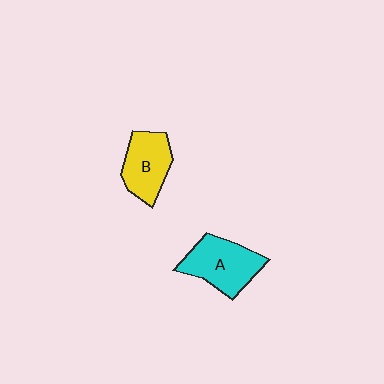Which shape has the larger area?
Shape A (cyan).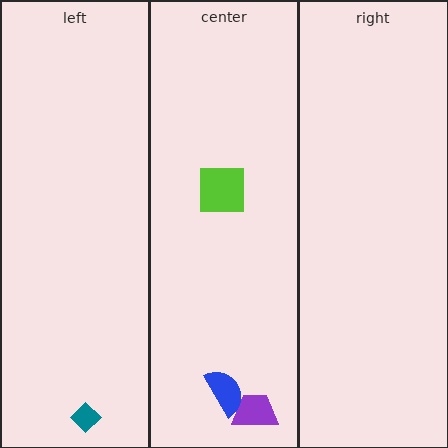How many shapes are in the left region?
1.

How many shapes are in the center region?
3.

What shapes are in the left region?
The teal diamond.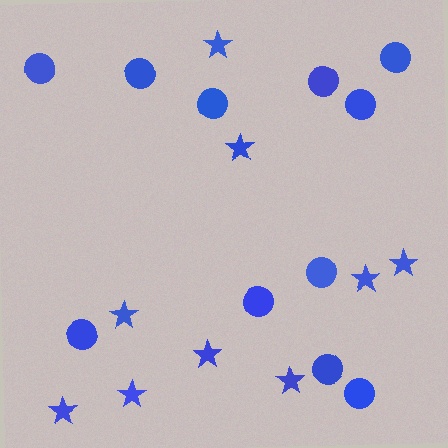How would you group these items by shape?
There are 2 groups: one group of circles (11) and one group of stars (9).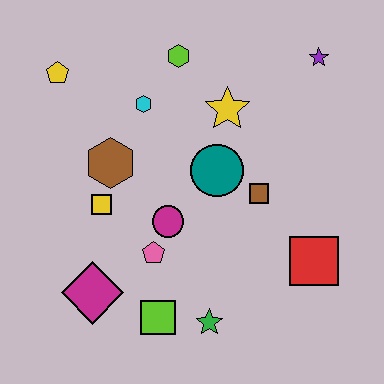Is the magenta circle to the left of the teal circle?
Yes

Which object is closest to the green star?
The lime square is closest to the green star.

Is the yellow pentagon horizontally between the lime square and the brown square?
No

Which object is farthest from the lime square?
The purple star is farthest from the lime square.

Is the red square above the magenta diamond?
Yes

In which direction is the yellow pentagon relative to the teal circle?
The yellow pentagon is to the left of the teal circle.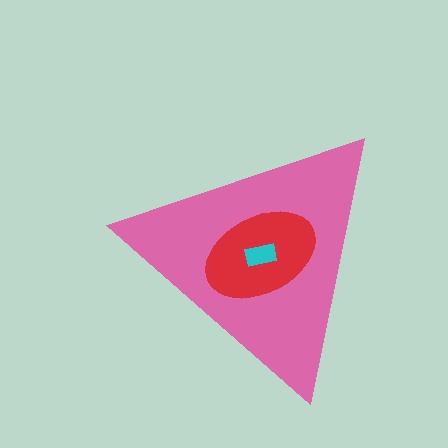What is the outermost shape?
The pink triangle.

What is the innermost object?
The cyan rectangle.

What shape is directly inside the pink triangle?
The red ellipse.